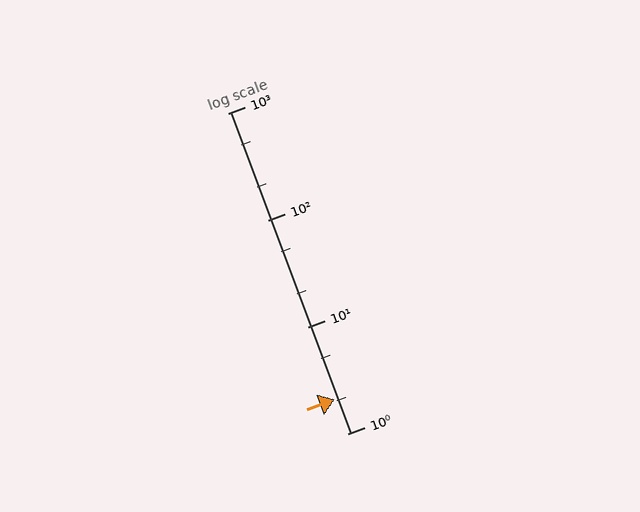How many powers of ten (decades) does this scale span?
The scale spans 3 decades, from 1 to 1000.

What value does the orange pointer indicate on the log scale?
The pointer indicates approximately 2.1.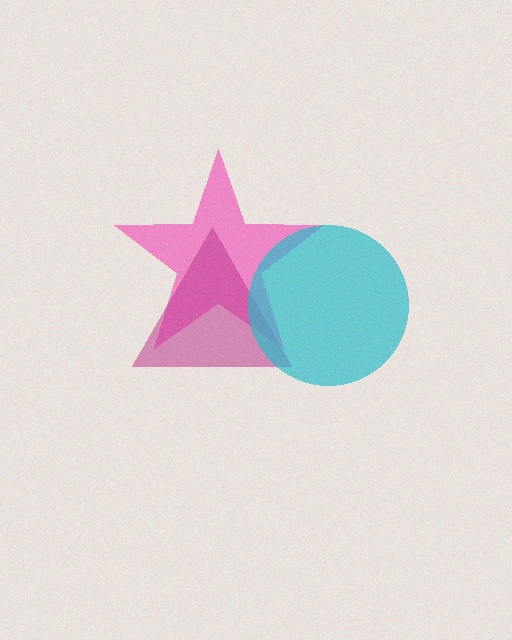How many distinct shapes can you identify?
There are 3 distinct shapes: a pink star, a magenta triangle, a cyan circle.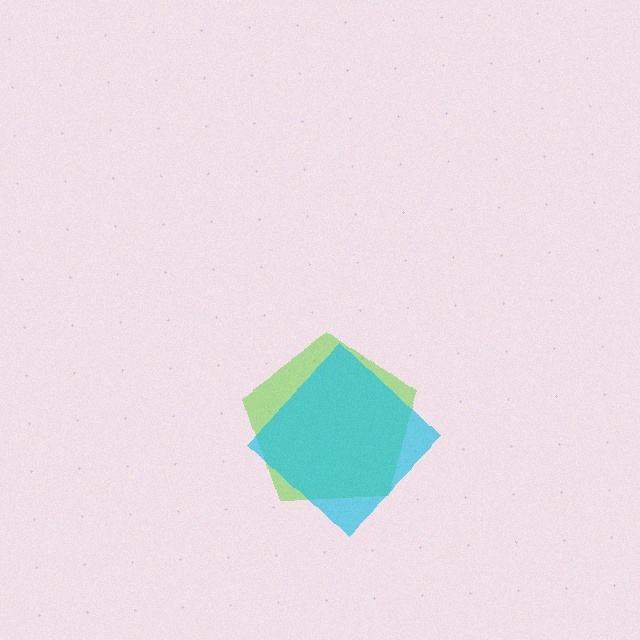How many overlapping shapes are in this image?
There are 2 overlapping shapes in the image.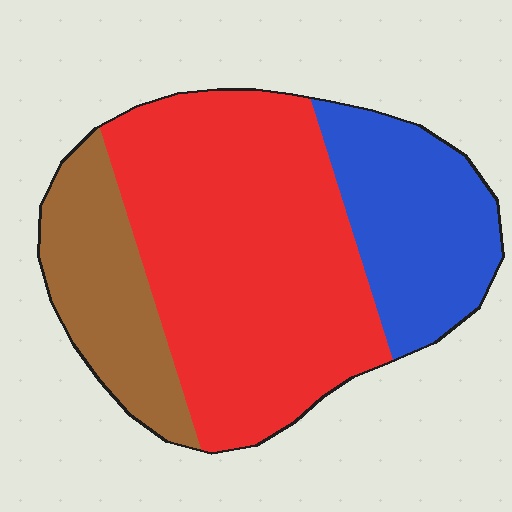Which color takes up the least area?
Brown, at roughly 20%.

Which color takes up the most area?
Red, at roughly 55%.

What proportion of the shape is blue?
Blue covers 24% of the shape.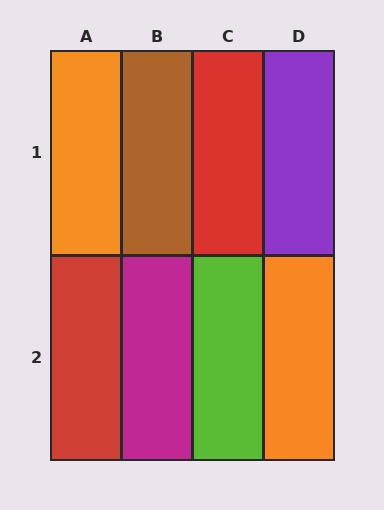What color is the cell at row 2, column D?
Orange.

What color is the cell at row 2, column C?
Lime.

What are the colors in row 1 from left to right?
Orange, brown, red, purple.